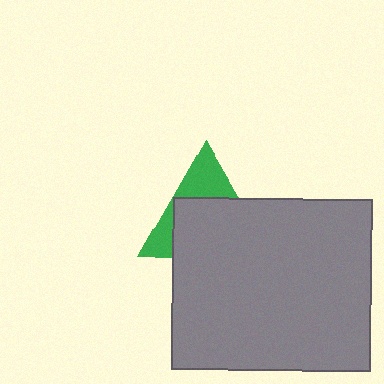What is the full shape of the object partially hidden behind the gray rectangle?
The partially hidden object is a green triangle.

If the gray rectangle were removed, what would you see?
You would see the complete green triangle.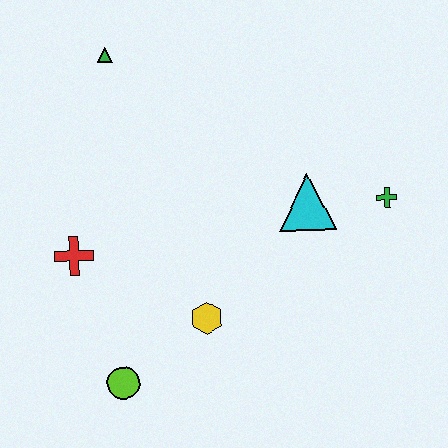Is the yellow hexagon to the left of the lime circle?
No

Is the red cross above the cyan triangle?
No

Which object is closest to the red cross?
The lime circle is closest to the red cross.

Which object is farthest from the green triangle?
The lime circle is farthest from the green triangle.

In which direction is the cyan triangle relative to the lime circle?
The cyan triangle is to the right of the lime circle.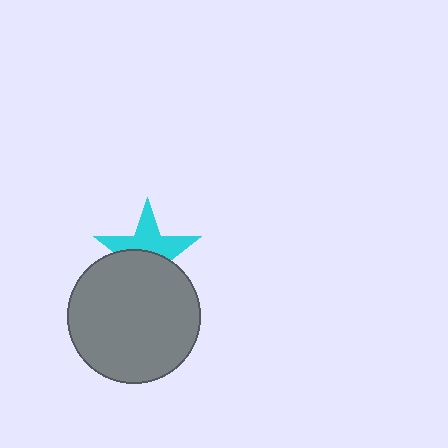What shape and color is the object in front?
The object in front is a gray circle.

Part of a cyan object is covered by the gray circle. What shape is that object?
It is a star.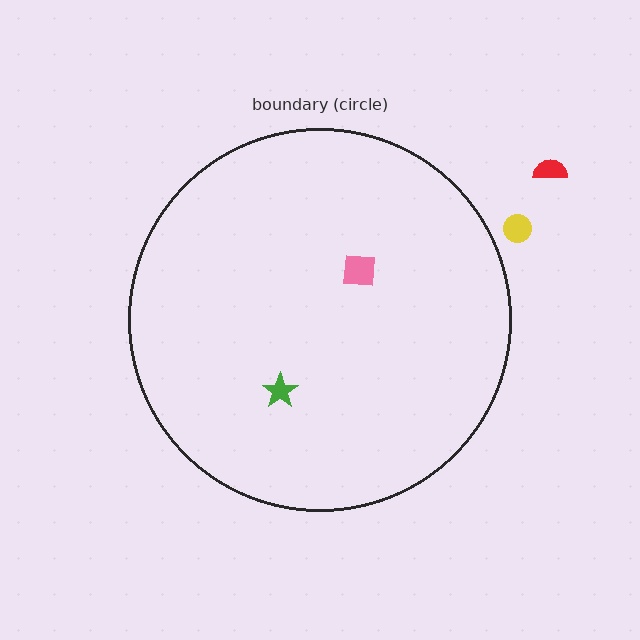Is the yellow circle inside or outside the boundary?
Outside.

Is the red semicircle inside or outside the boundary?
Outside.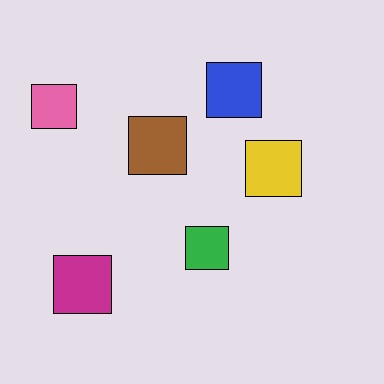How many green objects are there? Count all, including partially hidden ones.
There is 1 green object.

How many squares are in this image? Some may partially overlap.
There are 6 squares.